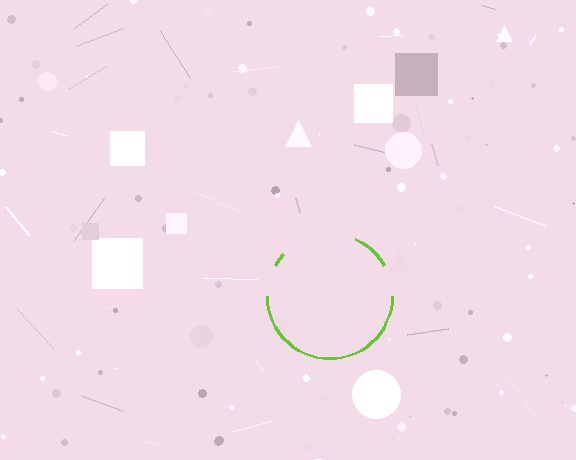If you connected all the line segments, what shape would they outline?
They would outline a circle.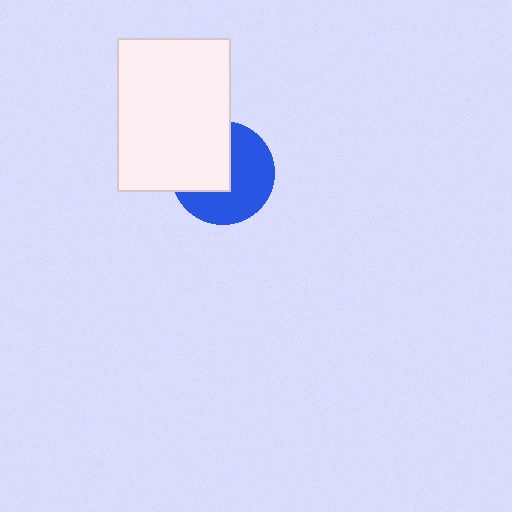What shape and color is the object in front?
The object in front is a white rectangle.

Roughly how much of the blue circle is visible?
About half of it is visible (roughly 57%).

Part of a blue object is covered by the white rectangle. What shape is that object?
It is a circle.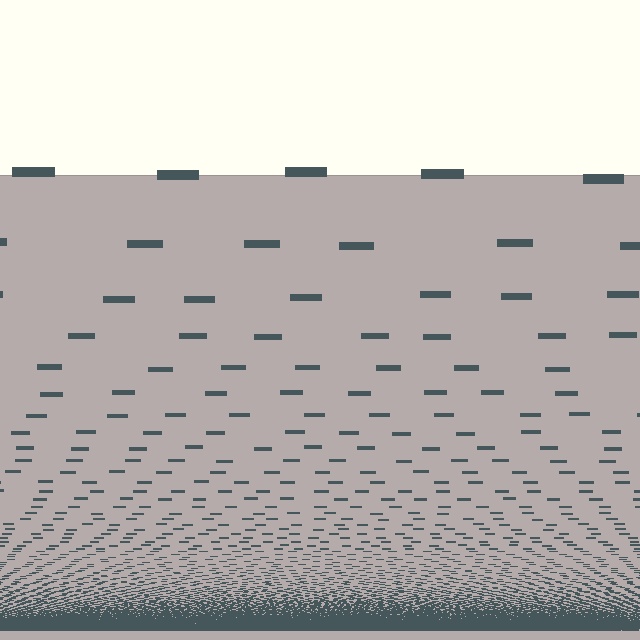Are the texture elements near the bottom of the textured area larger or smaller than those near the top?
Smaller. The gradient is inverted — elements near the bottom are smaller and denser.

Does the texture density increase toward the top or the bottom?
Density increases toward the bottom.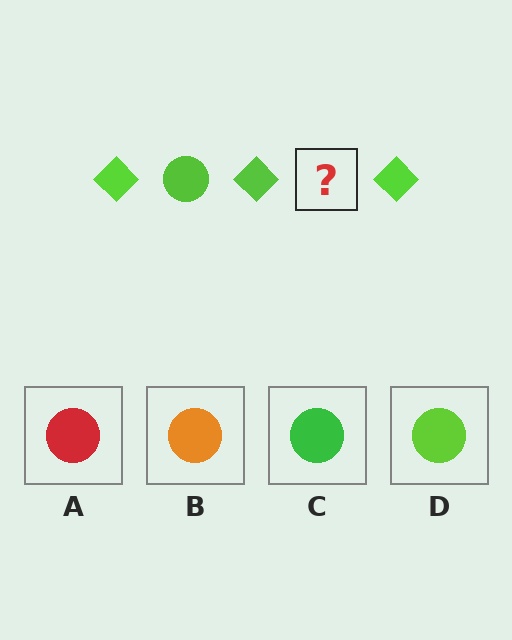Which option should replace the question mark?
Option D.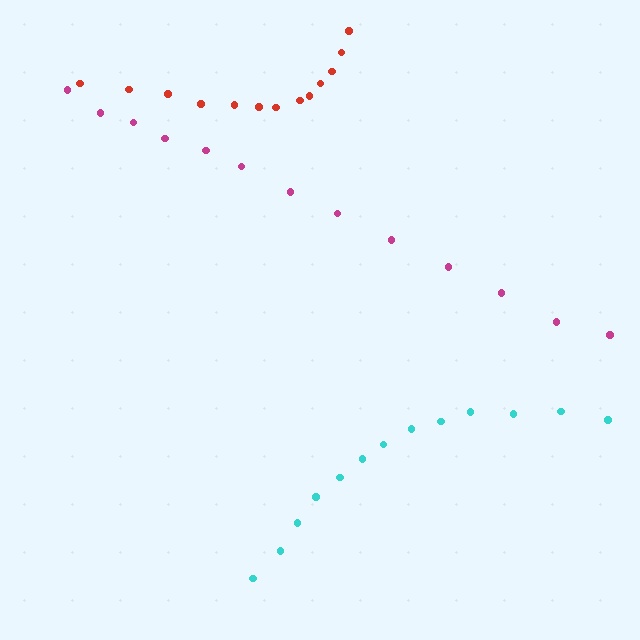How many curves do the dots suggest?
There are 3 distinct paths.